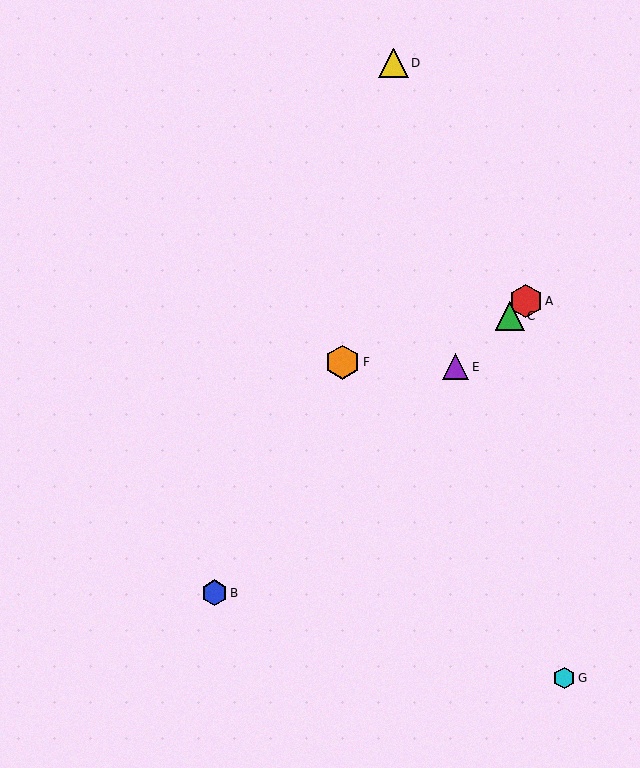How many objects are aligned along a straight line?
4 objects (A, B, C, E) are aligned along a straight line.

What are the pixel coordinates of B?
Object B is at (214, 593).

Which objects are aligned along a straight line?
Objects A, B, C, E are aligned along a straight line.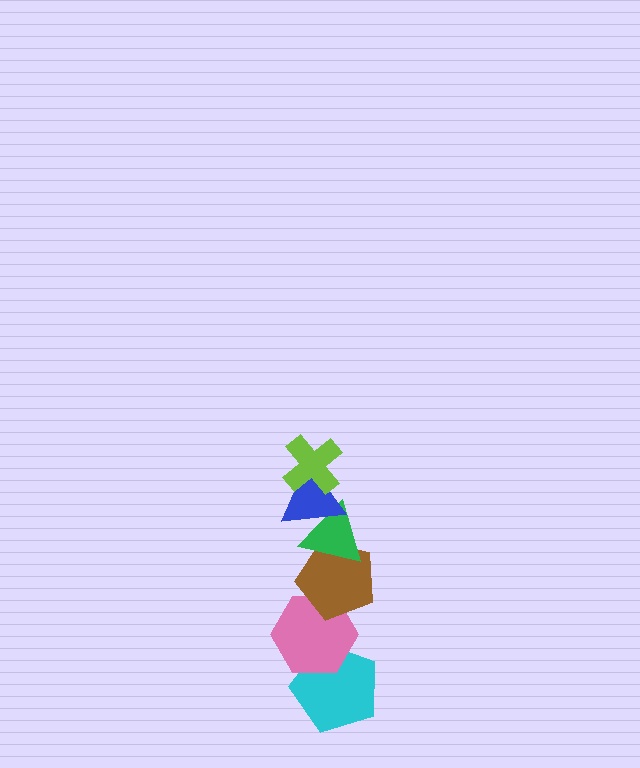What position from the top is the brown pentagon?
The brown pentagon is 4th from the top.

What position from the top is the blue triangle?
The blue triangle is 2nd from the top.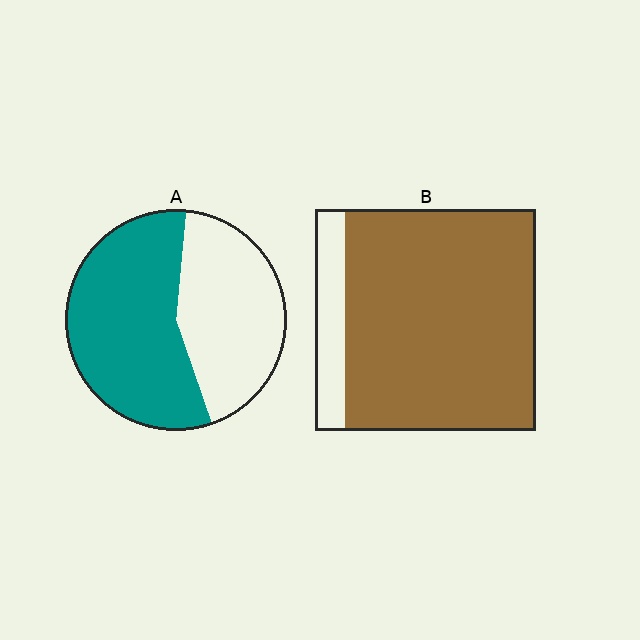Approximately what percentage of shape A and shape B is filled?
A is approximately 55% and B is approximately 85%.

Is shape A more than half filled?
Yes.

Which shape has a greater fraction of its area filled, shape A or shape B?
Shape B.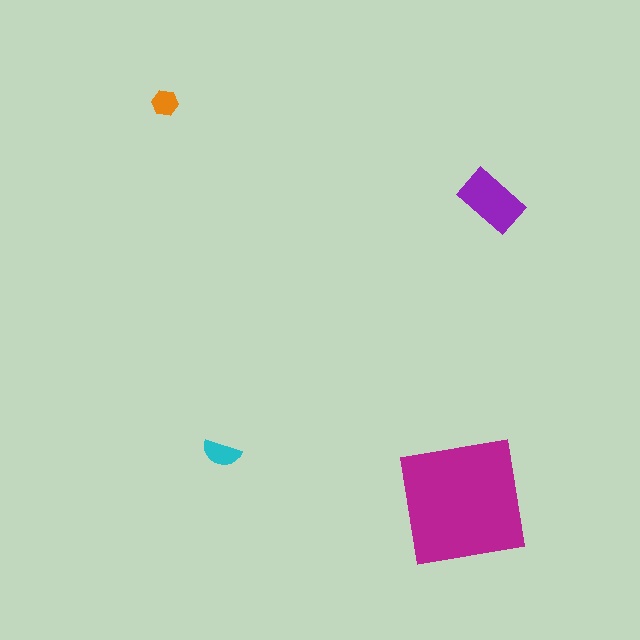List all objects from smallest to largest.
The orange hexagon, the cyan semicircle, the purple rectangle, the magenta square.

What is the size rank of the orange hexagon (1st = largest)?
4th.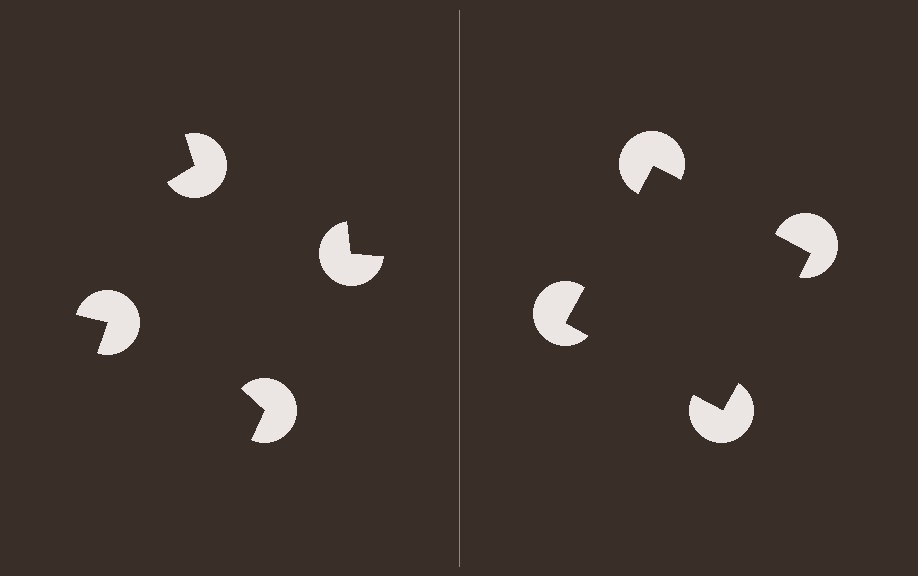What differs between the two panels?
The pac-man discs are positioned identically on both sides; only the wedge orientations differ. On the right they align to a square; on the left they are misaligned.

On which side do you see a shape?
An illusory square appears on the right side. On the left side the wedge cuts are rotated, so no coherent shape forms.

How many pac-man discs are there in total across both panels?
8 — 4 on each side.